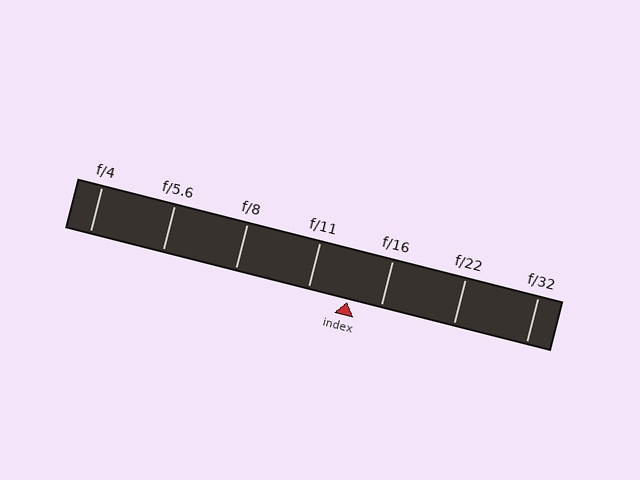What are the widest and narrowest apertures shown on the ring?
The widest aperture shown is f/4 and the narrowest is f/32.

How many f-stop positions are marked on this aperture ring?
There are 7 f-stop positions marked.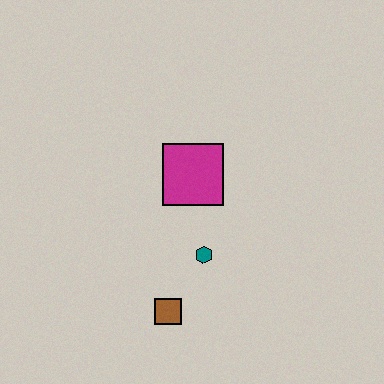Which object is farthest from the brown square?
The magenta square is farthest from the brown square.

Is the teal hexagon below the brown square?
No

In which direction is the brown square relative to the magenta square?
The brown square is below the magenta square.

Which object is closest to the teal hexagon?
The brown square is closest to the teal hexagon.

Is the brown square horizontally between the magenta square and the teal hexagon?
No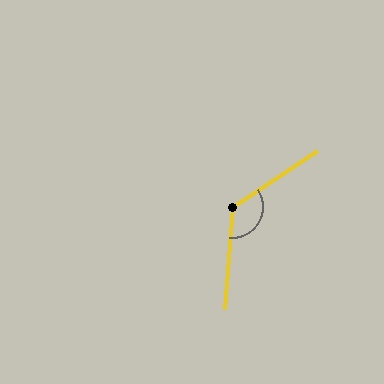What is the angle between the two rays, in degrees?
Approximately 128 degrees.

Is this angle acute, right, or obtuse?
It is obtuse.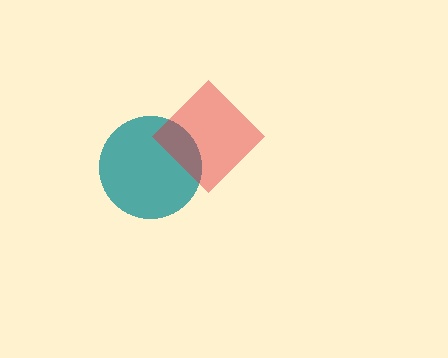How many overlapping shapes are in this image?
There are 2 overlapping shapes in the image.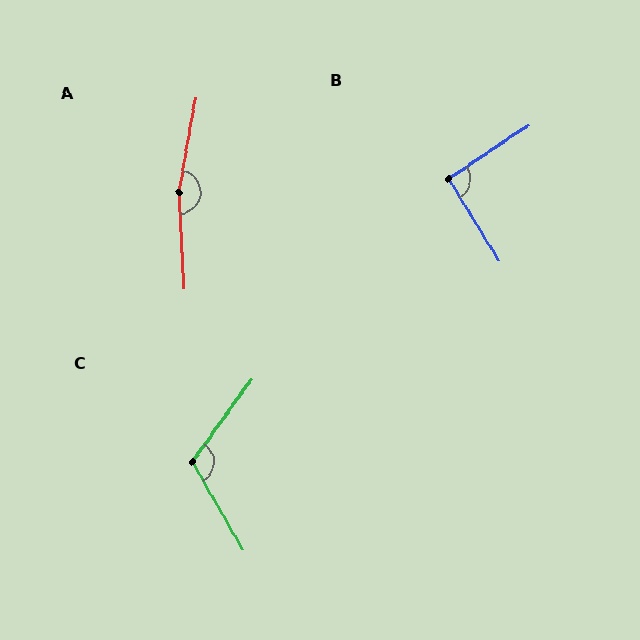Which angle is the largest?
A, at approximately 167 degrees.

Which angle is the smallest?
B, at approximately 92 degrees.